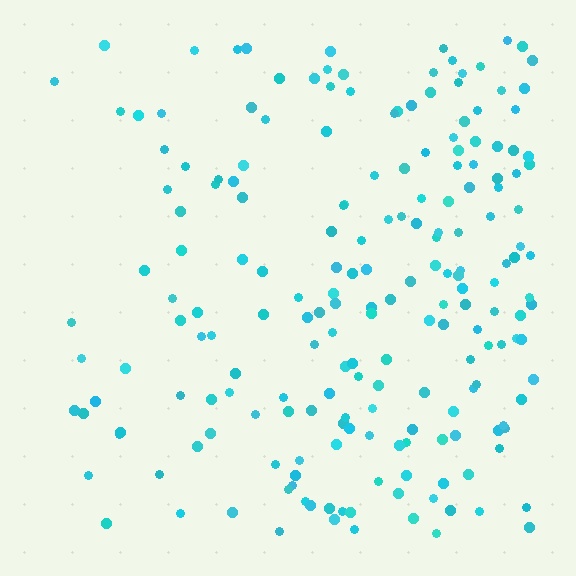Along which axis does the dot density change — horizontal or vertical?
Horizontal.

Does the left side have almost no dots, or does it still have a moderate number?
Still a moderate number, just noticeably fewer than the right.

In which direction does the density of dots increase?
From left to right, with the right side densest.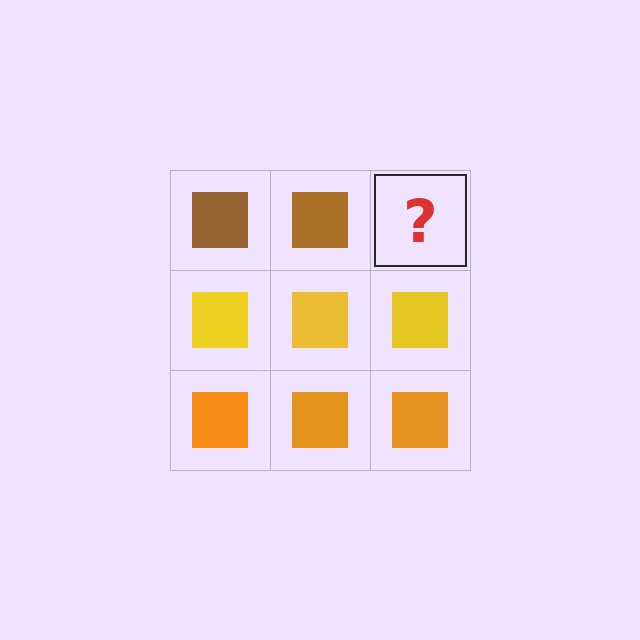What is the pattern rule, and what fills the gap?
The rule is that each row has a consistent color. The gap should be filled with a brown square.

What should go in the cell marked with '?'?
The missing cell should contain a brown square.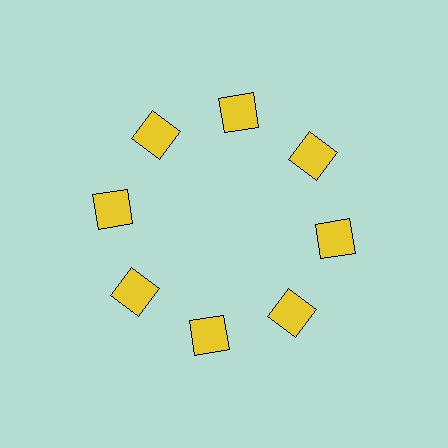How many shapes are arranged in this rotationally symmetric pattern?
There are 8 shapes, arranged in 8 groups of 1.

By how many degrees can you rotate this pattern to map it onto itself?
The pattern maps onto itself every 45 degrees of rotation.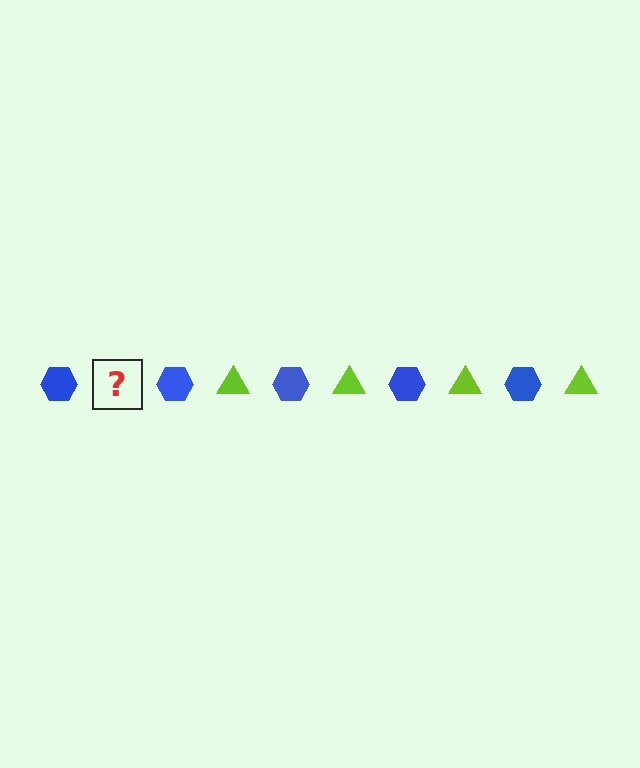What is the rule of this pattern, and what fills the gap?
The rule is that the pattern alternates between blue hexagon and lime triangle. The gap should be filled with a lime triangle.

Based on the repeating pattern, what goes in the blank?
The blank should be a lime triangle.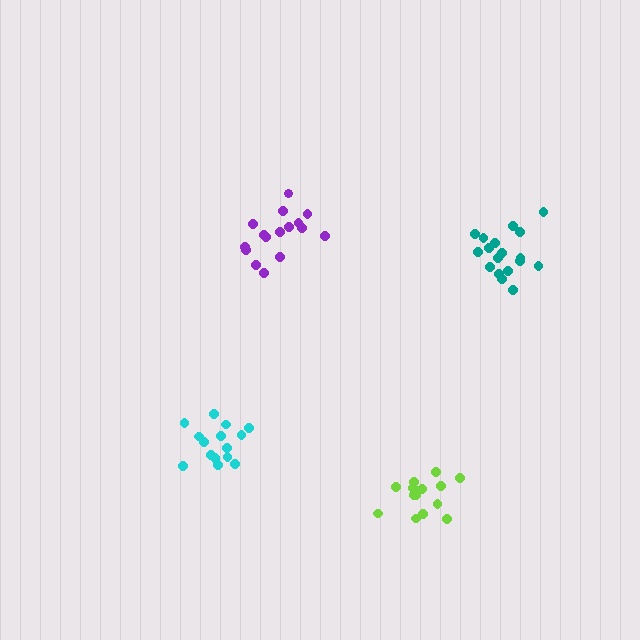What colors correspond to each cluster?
The clusters are colored: lime, purple, teal, cyan.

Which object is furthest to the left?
The cyan cluster is leftmost.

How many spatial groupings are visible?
There are 4 spatial groupings.